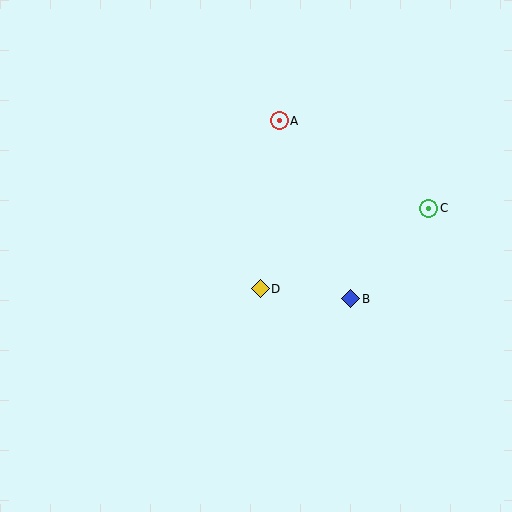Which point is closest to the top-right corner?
Point C is closest to the top-right corner.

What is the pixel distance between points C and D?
The distance between C and D is 187 pixels.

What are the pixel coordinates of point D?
Point D is at (260, 289).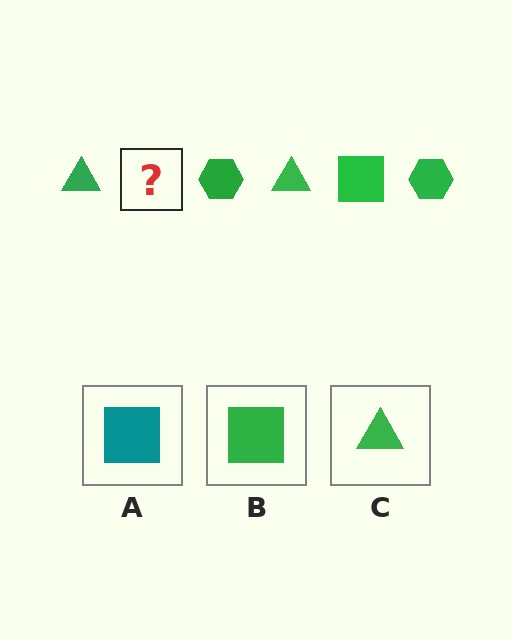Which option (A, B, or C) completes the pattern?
B.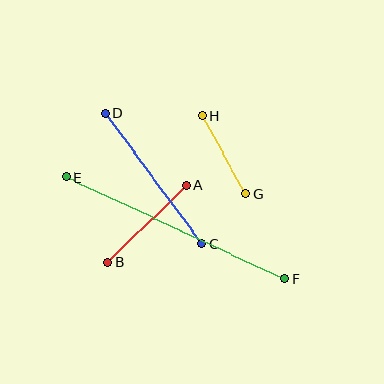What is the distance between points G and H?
The distance is approximately 89 pixels.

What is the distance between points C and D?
The distance is approximately 163 pixels.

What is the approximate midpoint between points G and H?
The midpoint is at approximately (224, 155) pixels.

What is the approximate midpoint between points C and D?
The midpoint is at approximately (154, 178) pixels.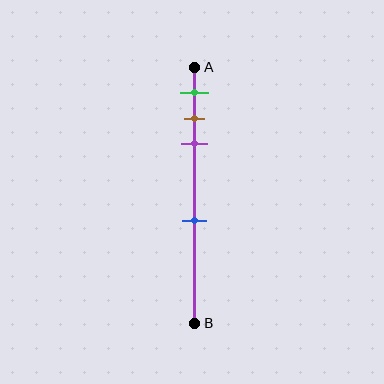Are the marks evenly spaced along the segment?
No, the marks are not evenly spaced.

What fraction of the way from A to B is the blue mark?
The blue mark is approximately 60% (0.6) of the way from A to B.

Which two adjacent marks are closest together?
The brown and purple marks are the closest adjacent pair.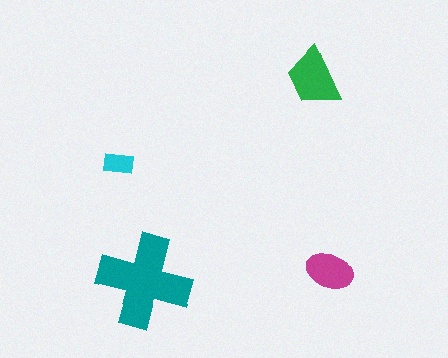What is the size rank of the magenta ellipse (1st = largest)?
3rd.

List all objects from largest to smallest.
The teal cross, the green trapezoid, the magenta ellipse, the cyan rectangle.